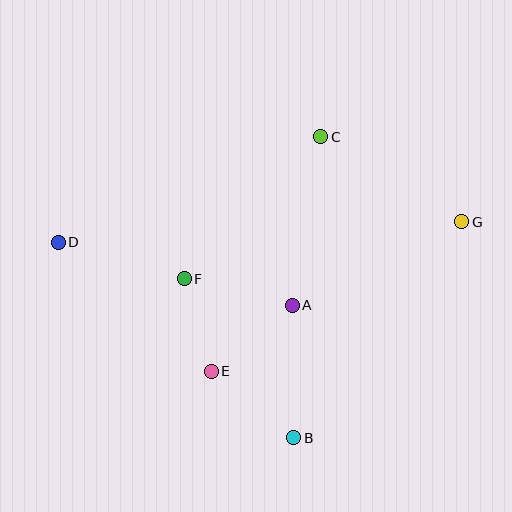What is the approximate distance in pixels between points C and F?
The distance between C and F is approximately 197 pixels.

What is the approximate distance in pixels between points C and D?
The distance between C and D is approximately 283 pixels.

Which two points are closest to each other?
Points E and F are closest to each other.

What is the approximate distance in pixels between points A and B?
The distance between A and B is approximately 132 pixels.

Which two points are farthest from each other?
Points D and G are farthest from each other.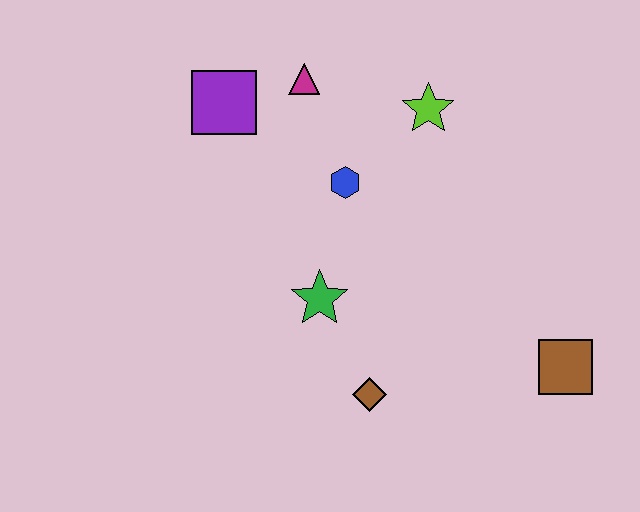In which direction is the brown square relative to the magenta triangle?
The brown square is below the magenta triangle.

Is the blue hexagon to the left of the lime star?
Yes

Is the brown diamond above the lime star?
No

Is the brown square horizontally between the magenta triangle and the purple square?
No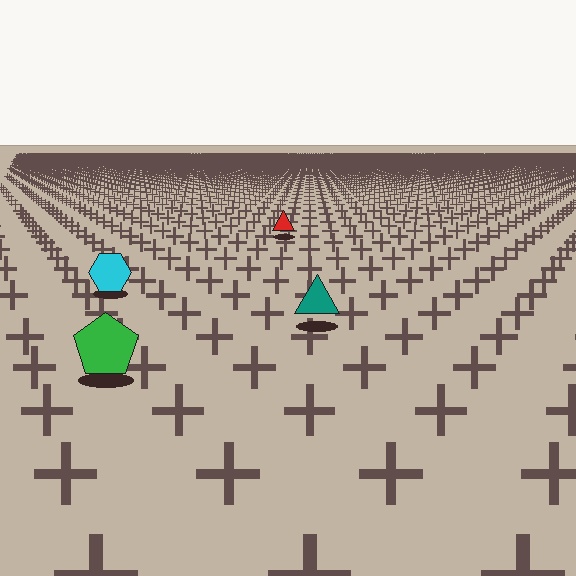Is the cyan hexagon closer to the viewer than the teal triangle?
No. The teal triangle is closer — you can tell from the texture gradient: the ground texture is coarser near it.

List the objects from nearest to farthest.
From nearest to farthest: the green pentagon, the teal triangle, the cyan hexagon, the red triangle.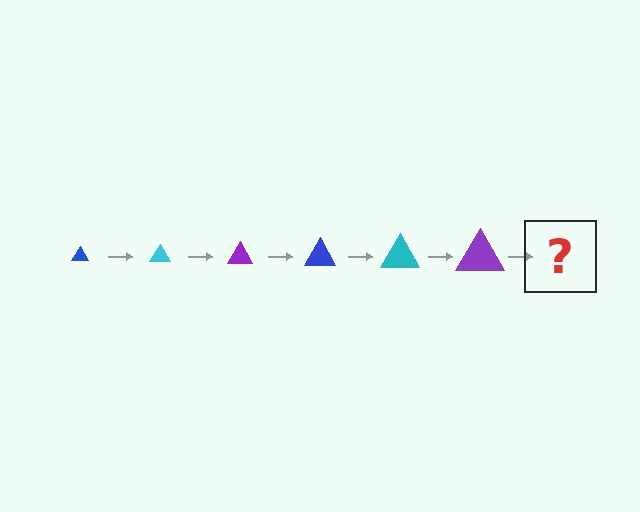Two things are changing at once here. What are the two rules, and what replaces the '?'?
The two rules are that the triangle grows larger each step and the color cycles through blue, cyan, and purple. The '?' should be a blue triangle, larger than the previous one.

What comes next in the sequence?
The next element should be a blue triangle, larger than the previous one.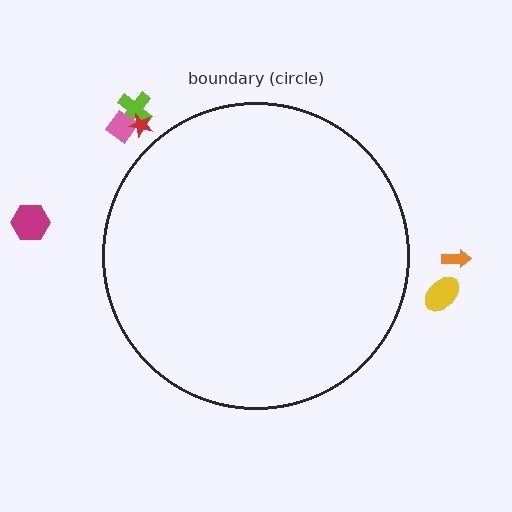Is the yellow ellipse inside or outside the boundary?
Outside.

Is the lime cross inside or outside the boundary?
Outside.